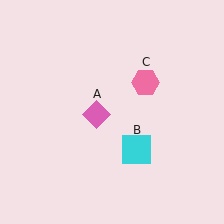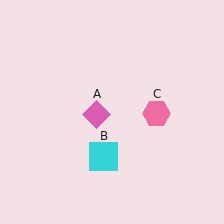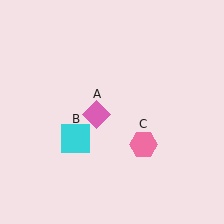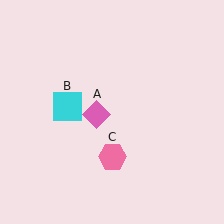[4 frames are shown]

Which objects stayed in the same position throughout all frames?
Pink diamond (object A) remained stationary.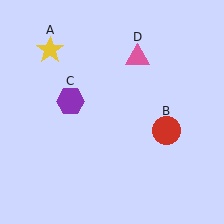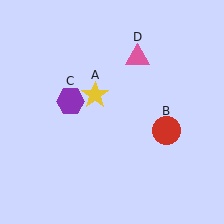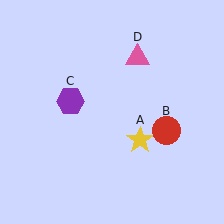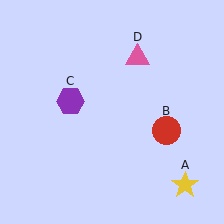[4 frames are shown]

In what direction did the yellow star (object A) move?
The yellow star (object A) moved down and to the right.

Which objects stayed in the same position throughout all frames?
Red circle (object B) and purple hexagon (object C) and pink triangle (object D) remained stationary.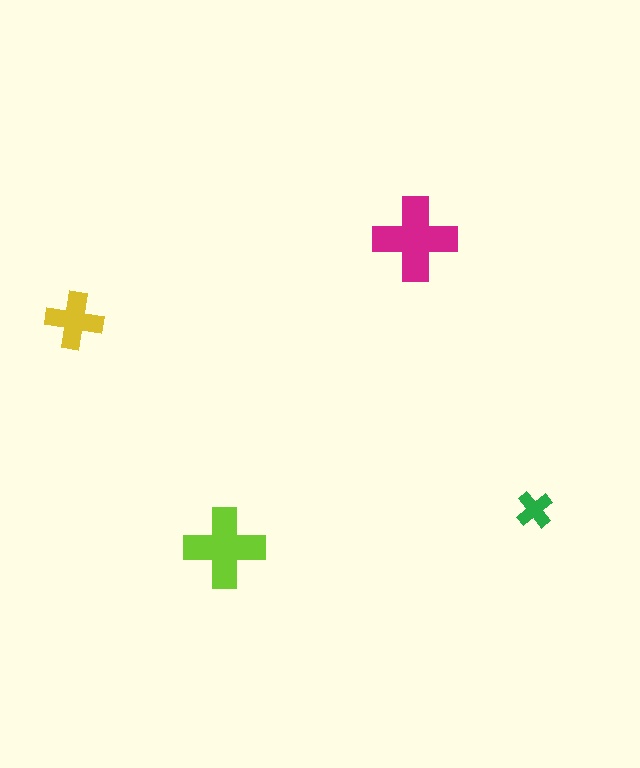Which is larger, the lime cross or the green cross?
The lime one.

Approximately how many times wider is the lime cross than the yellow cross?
About 1.5 times wider.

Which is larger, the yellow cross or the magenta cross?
The magenta one.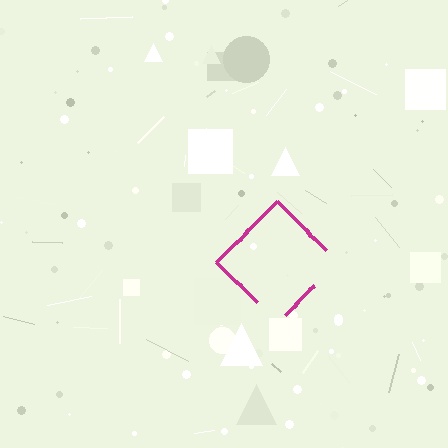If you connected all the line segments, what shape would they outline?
They would outline a diamond.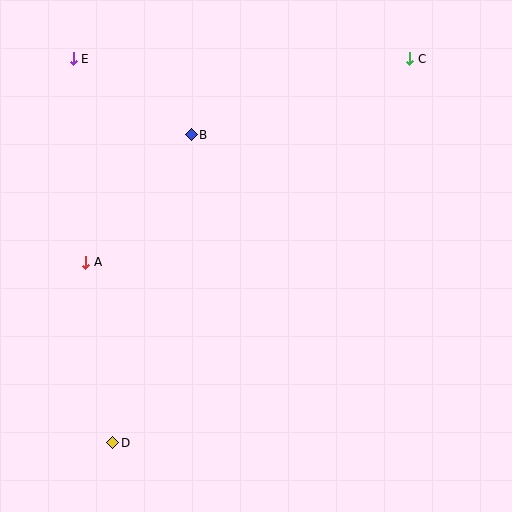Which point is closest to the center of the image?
Point B at (191, 135) is closest to the center.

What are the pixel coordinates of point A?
Point A is at (86, 262).